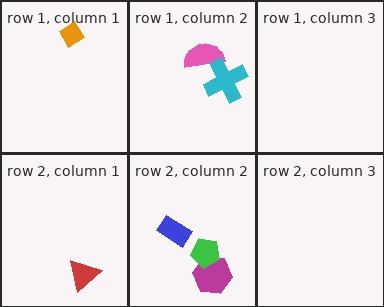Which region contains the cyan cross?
The row 1, column 2 region.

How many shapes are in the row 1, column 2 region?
2.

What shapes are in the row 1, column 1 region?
The orange diamond.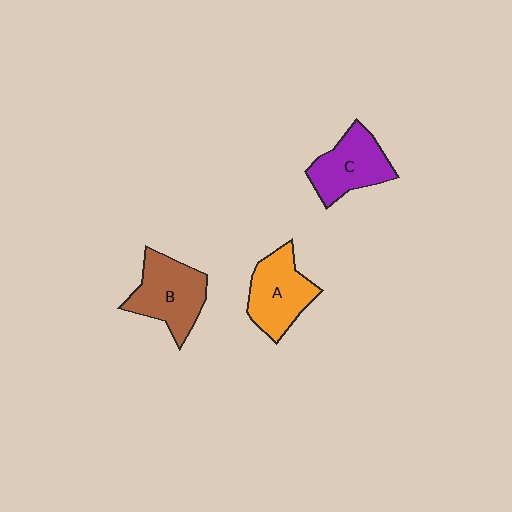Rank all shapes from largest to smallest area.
From largest to smallest: B (brown), A (orange), C (purple).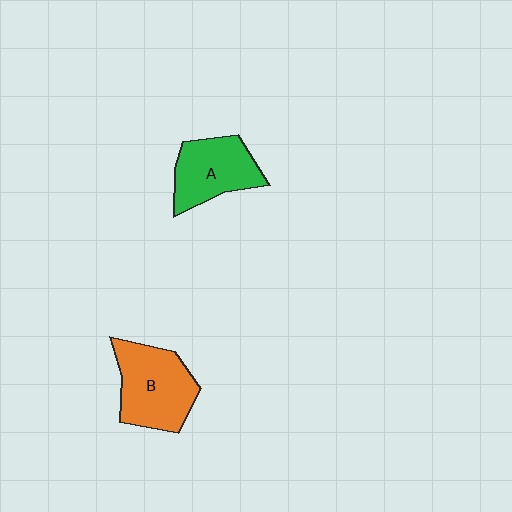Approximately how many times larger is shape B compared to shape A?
Approximately 1.2 times.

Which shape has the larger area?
Shape B (orange).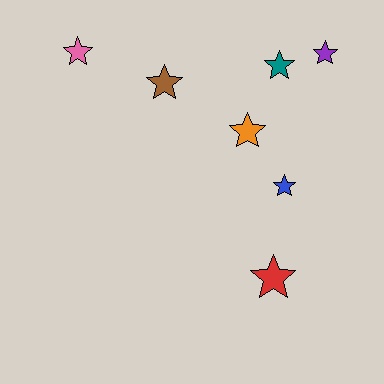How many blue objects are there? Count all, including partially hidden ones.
There is 1 blue object.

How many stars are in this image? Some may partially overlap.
There are 7 stars.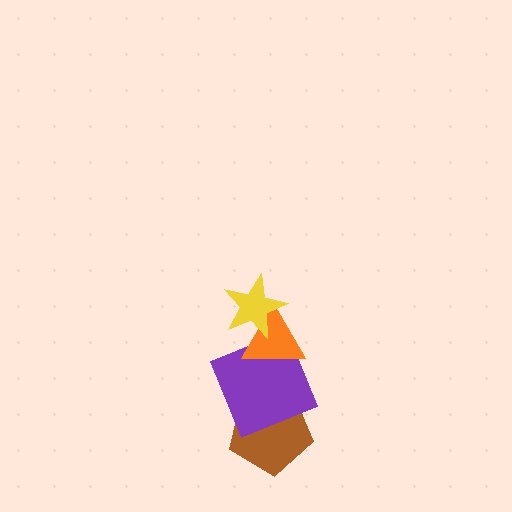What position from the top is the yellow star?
The yellow star is 1st from the top.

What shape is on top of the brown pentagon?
The purple square is on top of the brown pentagon.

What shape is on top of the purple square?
The orange triangle is on top of the purple square.